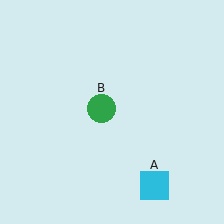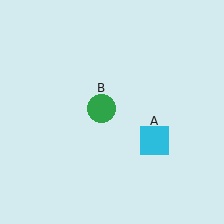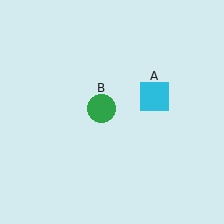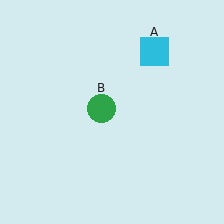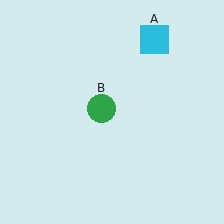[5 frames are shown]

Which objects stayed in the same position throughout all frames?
Green circle (object B) remained stationary.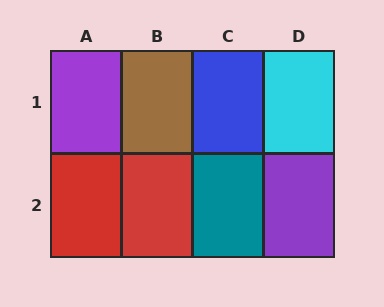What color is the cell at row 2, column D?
Purple.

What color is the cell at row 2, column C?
Teal.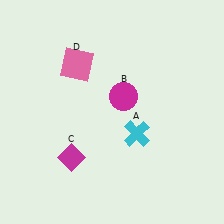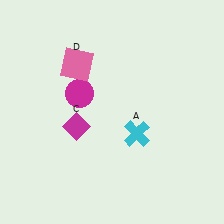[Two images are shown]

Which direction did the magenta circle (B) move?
The magenta circle (B) moved left.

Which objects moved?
The objects that moved are: the magenta circle (B), the magenta diamond (C).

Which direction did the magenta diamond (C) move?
The magenta diamond (C) moved up.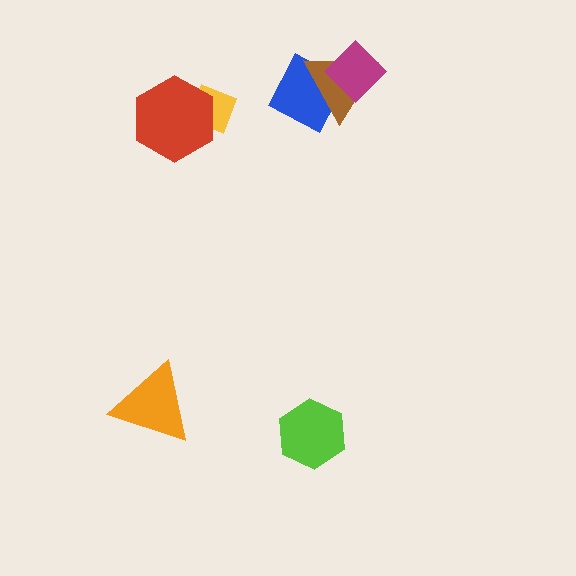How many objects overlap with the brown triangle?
2 objects overlap with the brown triangle.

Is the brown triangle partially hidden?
Yes, it is partially covered by another shape.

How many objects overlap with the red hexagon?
1 object overlaps with the red hexagon.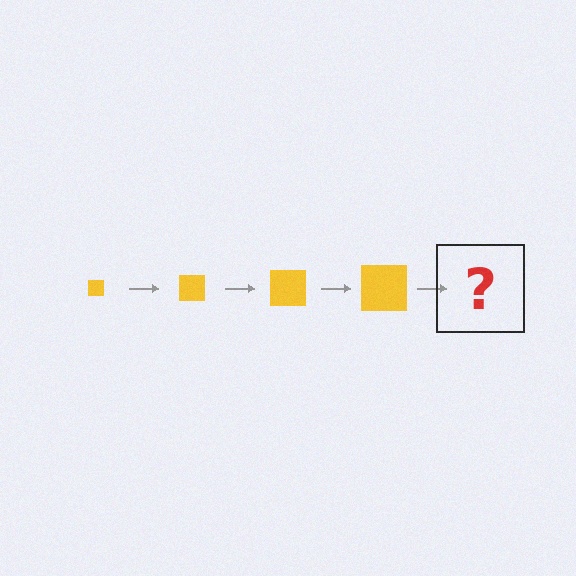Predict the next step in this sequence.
The next step is a yellow square, larger than the previous one.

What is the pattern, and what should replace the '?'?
The pattern is that the square gets progressively larger each step. The '?' should be a yellow square, larger than the previous one.